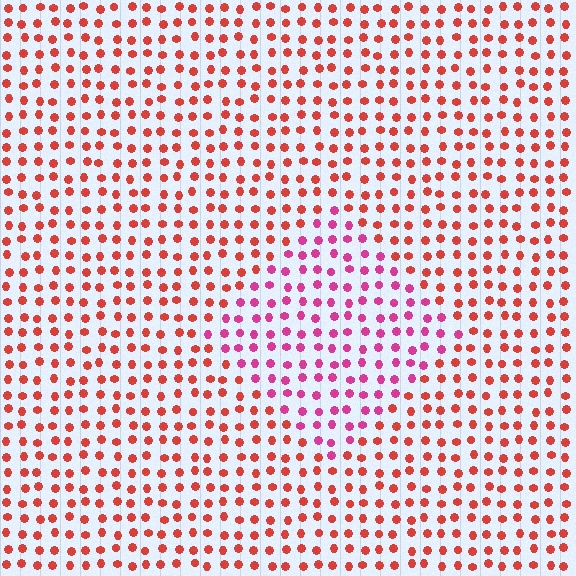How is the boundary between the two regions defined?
The boundary is defined purely by a slight shift in hue (about 38 degrees). Spacing, size, and orientation are identical on both sides.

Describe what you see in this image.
The image is filled with small red elements in a uniform arrangement. A diamond-shaped region is visible where the elements are tinted to a slightly different hue, forming a subtle color boundary.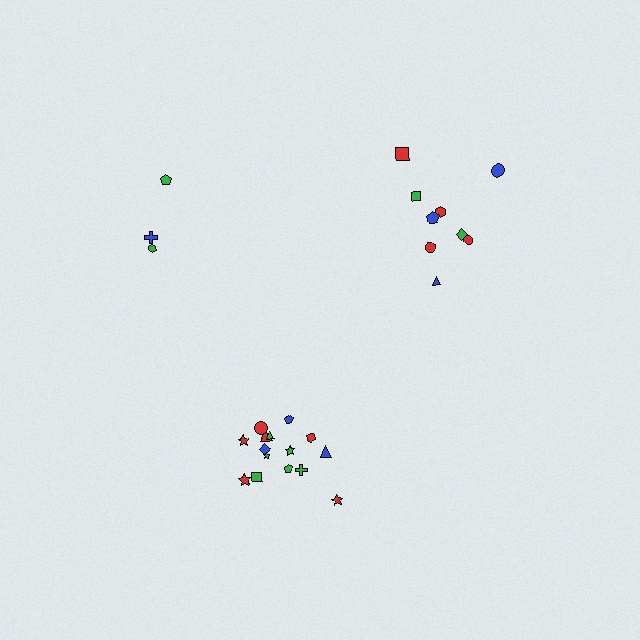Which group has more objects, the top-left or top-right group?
The top-right group.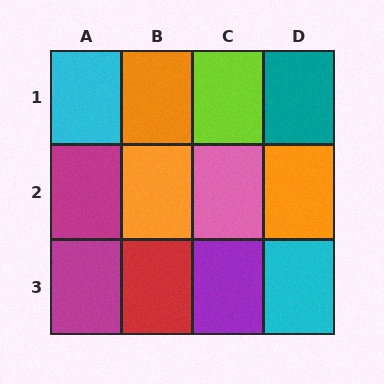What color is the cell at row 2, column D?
Orange.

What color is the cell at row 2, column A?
Magenta.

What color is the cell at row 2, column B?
Orange.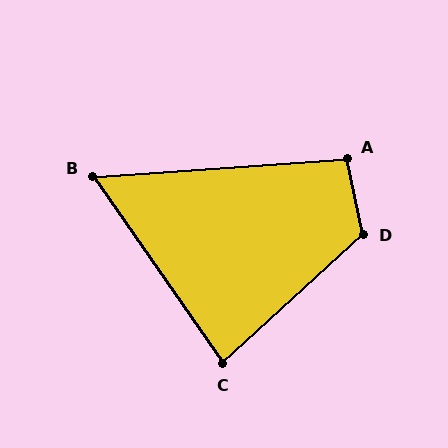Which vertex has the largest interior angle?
D, at approximately 121 degrees.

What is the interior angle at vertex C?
Approximately 82 degrees (acute).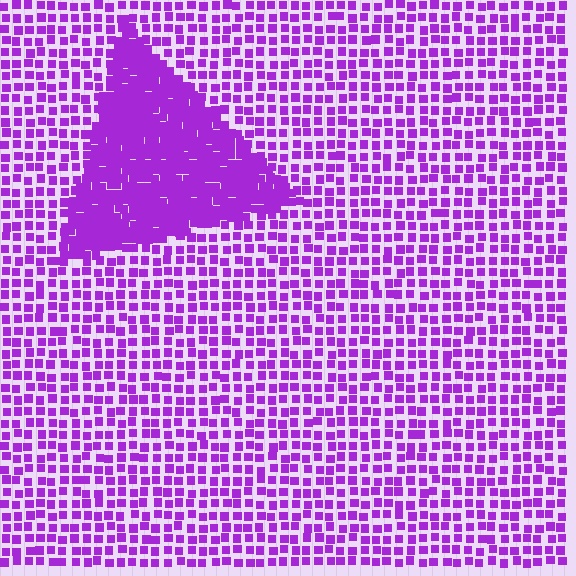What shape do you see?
I see a triangle.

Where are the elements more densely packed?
The elements are more densely packed inside the triangle boundary.